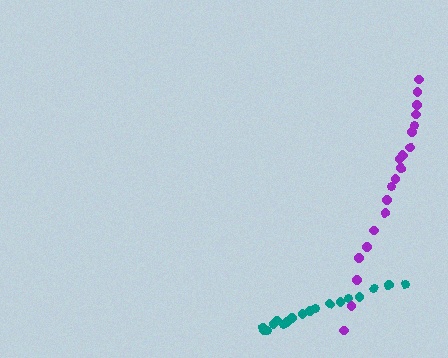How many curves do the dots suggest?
There are 2 distinct paths.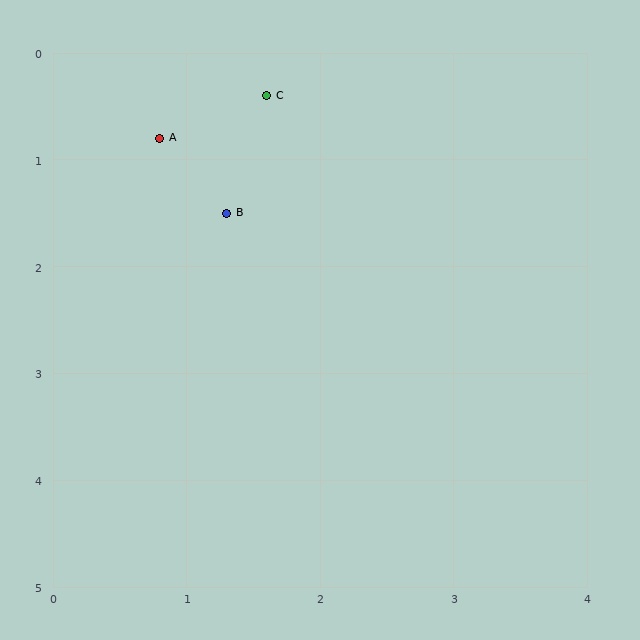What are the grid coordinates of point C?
Point C is at approximately (1.6, 0.4).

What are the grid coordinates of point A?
Point A is at approximately (0.8, 0.8).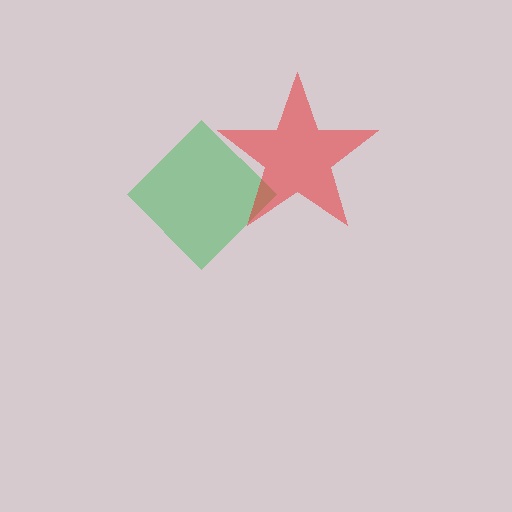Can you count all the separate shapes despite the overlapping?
Yes, there are 2 separate shapes.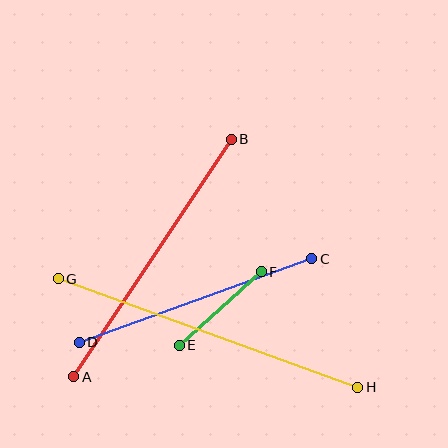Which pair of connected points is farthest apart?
Points G and H are farthest apart.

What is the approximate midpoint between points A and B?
The midpoint is at approximately (152, 258) pixels.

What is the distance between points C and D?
The distance is approximately 247 pixels.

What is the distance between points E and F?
The distance is approximately 110 pixels.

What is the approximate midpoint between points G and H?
The midpoint is at approximately (208, 333) pixels.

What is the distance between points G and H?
The distance is approximately 319 pixels.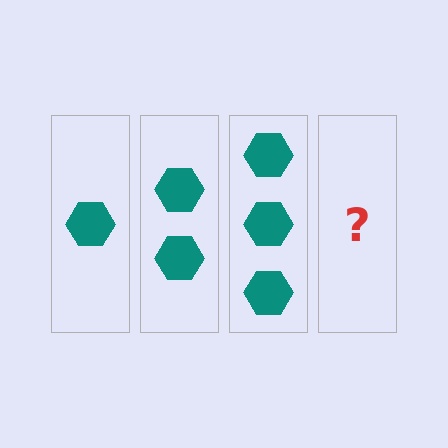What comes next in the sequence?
The next element should be 4 hexagons.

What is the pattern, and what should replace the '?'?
The pattern is that each step adds one more hexagon. The '?' should be 4 hexagons.